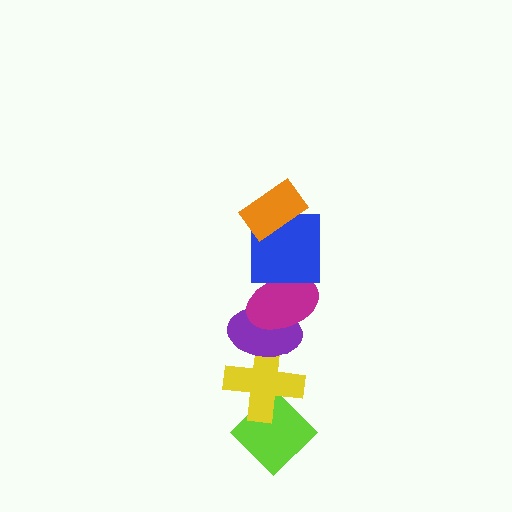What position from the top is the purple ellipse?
The purple ellipse is 4th from the top.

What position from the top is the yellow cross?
The yellow cross is 5th from the top.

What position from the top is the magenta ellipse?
The magenta ellipse is 3rd from the top.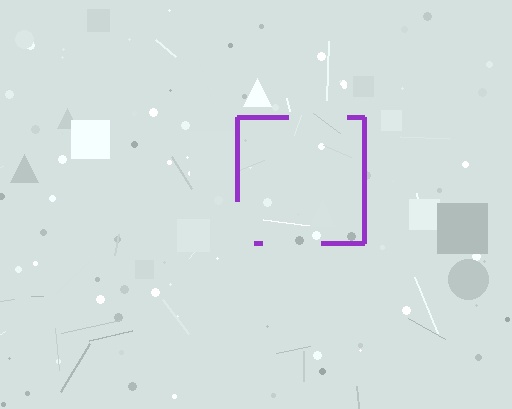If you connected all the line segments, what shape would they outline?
They would outline a square.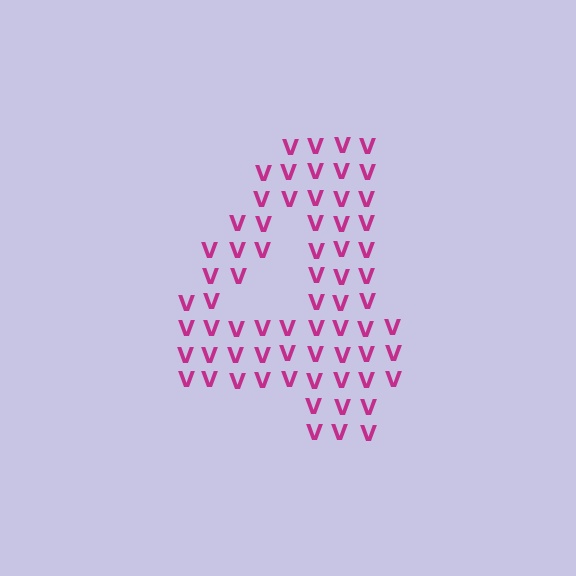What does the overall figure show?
The overall figure shows the digit 4.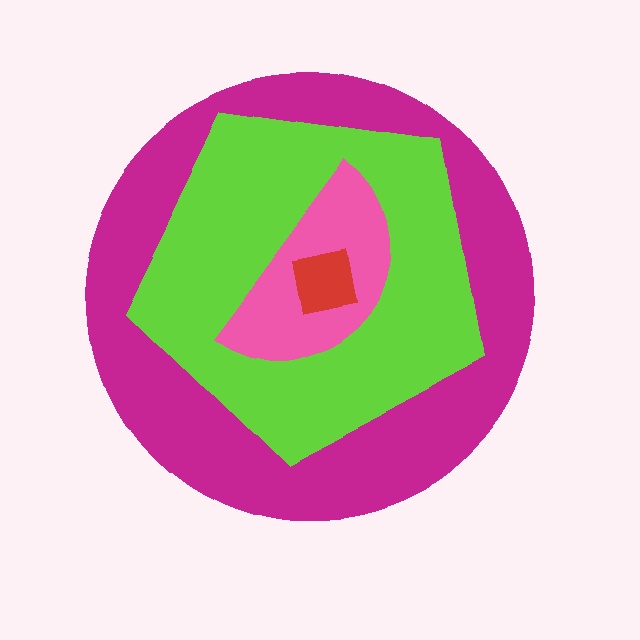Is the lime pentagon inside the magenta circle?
Yes.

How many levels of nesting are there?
4.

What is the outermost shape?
The magenta circle.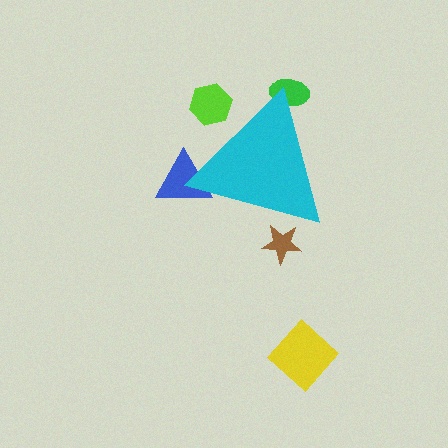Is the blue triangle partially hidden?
Yes, the blue triangle is partially hidden behind the cyan triangle.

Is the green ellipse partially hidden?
Yes, the green ellipse is partially hidden behind the cyan triangle.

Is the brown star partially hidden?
Yes, the brown star is partially hidden behind the cyan triangle.